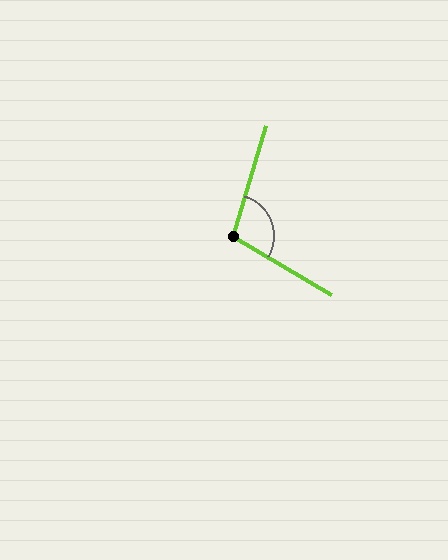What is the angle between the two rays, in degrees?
Approximately 104 degrees.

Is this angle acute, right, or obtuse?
It is obtuse.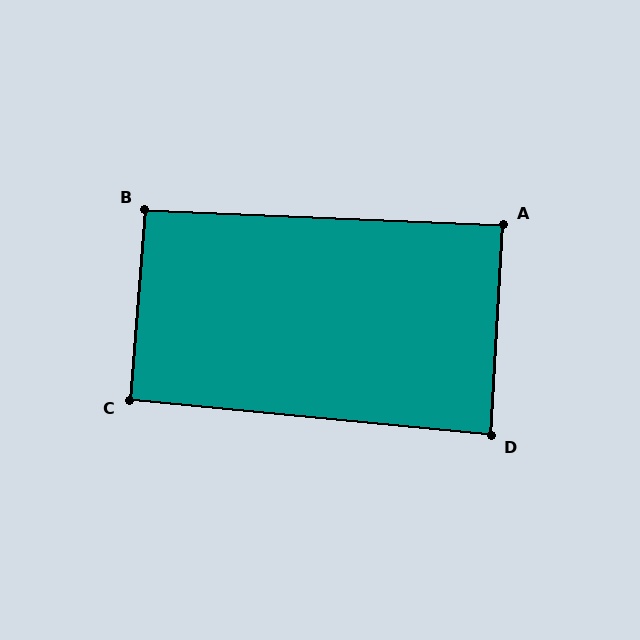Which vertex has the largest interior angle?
B, at approximately 92 degrees.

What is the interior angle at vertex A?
Approximately 89 degrees (approximately right).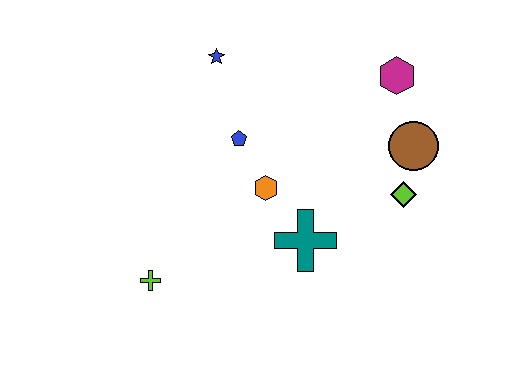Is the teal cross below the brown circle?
Yes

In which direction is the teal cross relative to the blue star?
The teal cross is below the blue star.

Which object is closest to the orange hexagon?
The blue pentagon is closest to the orange hexagon.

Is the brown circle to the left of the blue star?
No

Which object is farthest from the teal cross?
The blue star is farthest from the teal cross.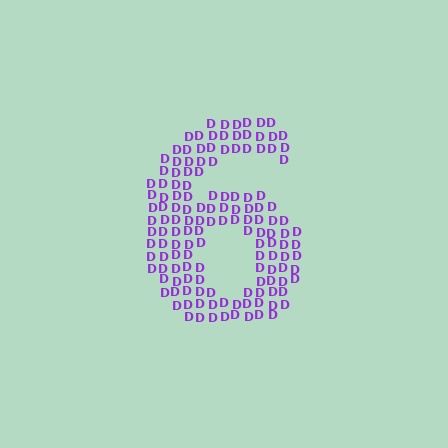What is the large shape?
The large shape is the digit 6.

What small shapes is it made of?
It is made of small letter D's.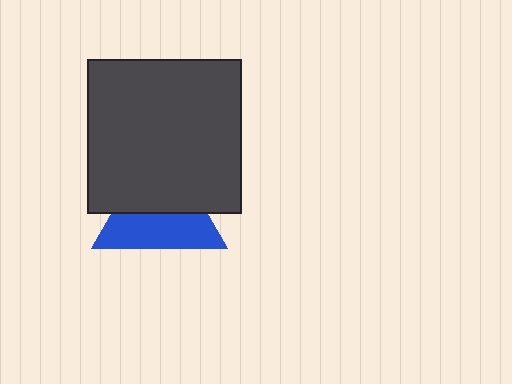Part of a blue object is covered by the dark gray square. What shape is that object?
It is a triangle.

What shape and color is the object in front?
The object in front is a dark gray square.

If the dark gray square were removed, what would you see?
You would see the complete blue triangle.